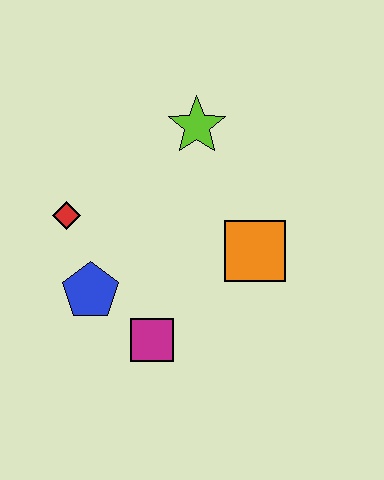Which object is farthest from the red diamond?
The orange square is farthest from the red diamond.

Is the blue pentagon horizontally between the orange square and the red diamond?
Yes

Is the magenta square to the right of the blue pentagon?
Yes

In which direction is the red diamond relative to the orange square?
The red diamond is to the left of the orange square.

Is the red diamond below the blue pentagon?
No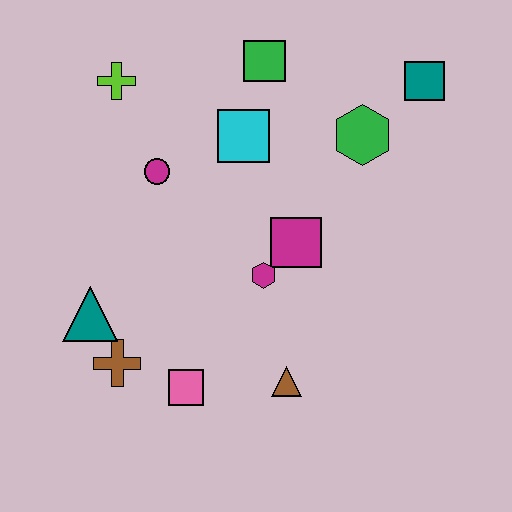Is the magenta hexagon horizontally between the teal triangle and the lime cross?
No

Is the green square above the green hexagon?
Yes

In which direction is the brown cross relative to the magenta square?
The brown cross is to the left of the magenta square.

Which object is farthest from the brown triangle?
The lime cross is farthest from the brown triangle.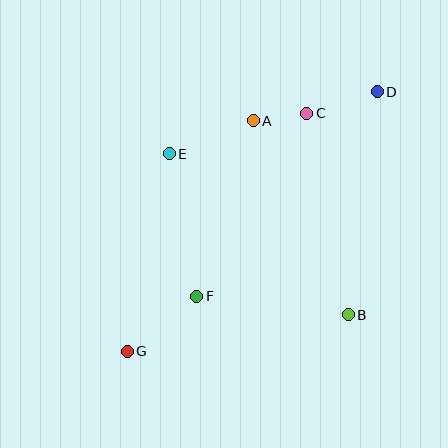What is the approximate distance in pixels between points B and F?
The distance between B and F is approximately 153 pixels.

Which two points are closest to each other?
Points A and C are closest to each other.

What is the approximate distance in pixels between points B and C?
The distance between B and C is approximately 206 pixels.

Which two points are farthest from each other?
Points D and G are farthest from each other.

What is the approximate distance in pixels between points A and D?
The distance between A and D is approximately 127 pixels.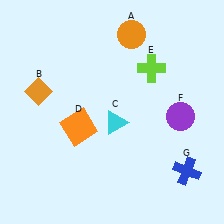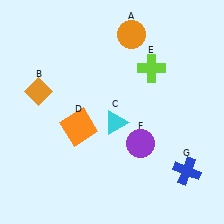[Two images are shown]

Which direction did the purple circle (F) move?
The purple circle (F) moved left.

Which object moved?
The purple circle (F) moved left.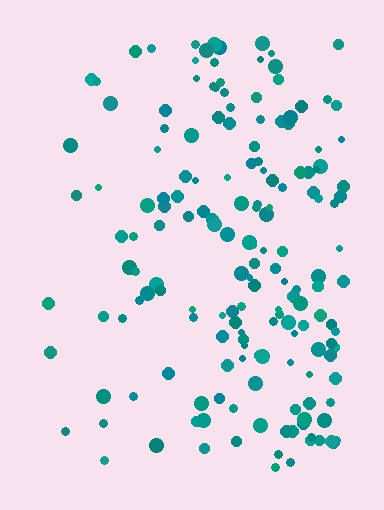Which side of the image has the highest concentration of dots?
The right.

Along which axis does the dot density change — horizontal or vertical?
Horizontal.